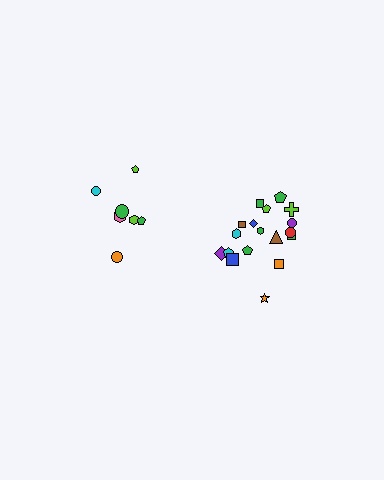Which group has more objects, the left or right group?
The right group.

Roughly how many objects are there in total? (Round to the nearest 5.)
Roughly 25 objects in total.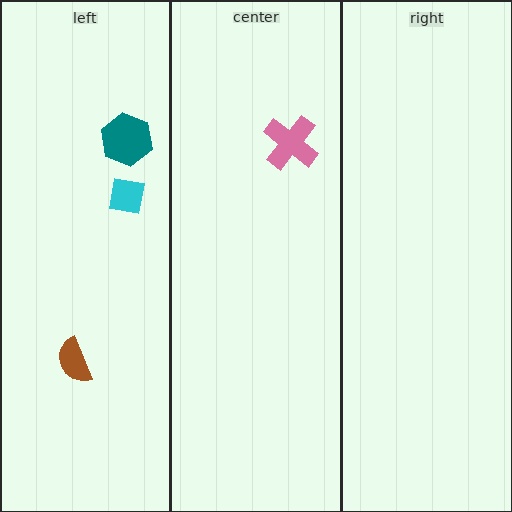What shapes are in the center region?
The pink cross.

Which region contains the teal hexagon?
The left region.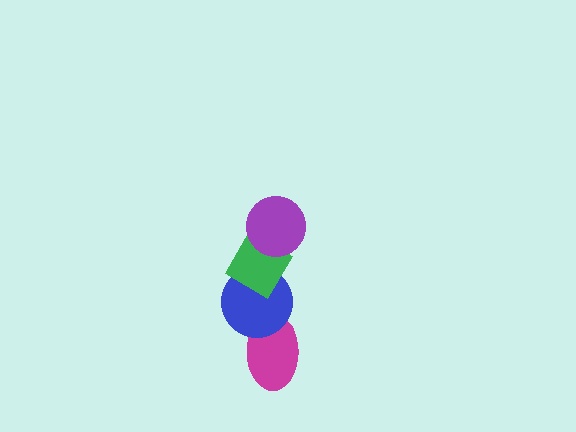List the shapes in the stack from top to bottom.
From top to bottom: the purple circle, the green diamond, the blue circle, the magenta ellipse.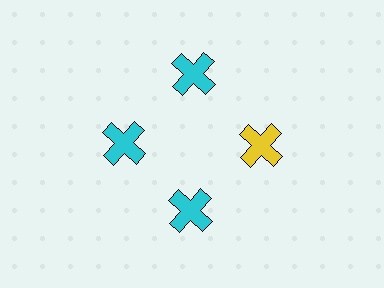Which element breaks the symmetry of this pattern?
The yellow cross at roughly the 3 o'clock position breaks the symmetry. All other shapes are cyan crosses.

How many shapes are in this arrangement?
There are 4 shapes arranged in a ring pattern.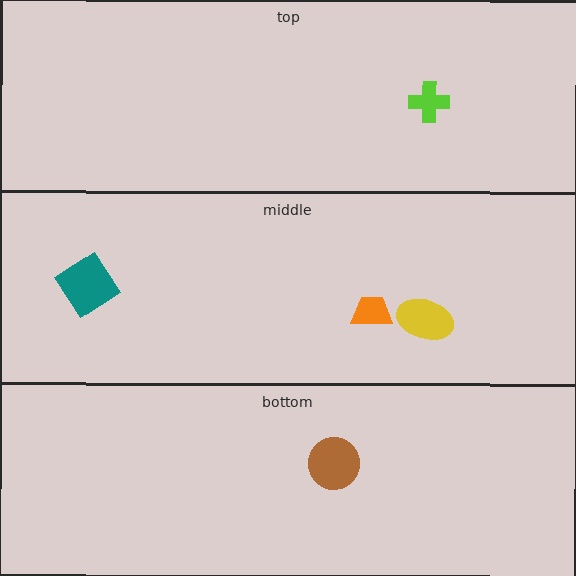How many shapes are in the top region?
1.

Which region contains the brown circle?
The bottom region.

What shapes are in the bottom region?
The brown circle.